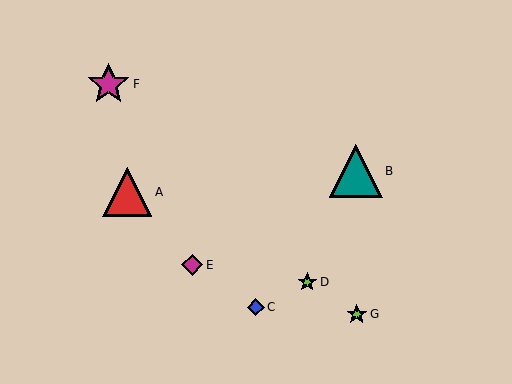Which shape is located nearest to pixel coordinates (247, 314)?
The blue diamond (labeled C) at (256, 307) is nearest to that location.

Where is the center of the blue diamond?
The center of the blue diamond is at (256, 307).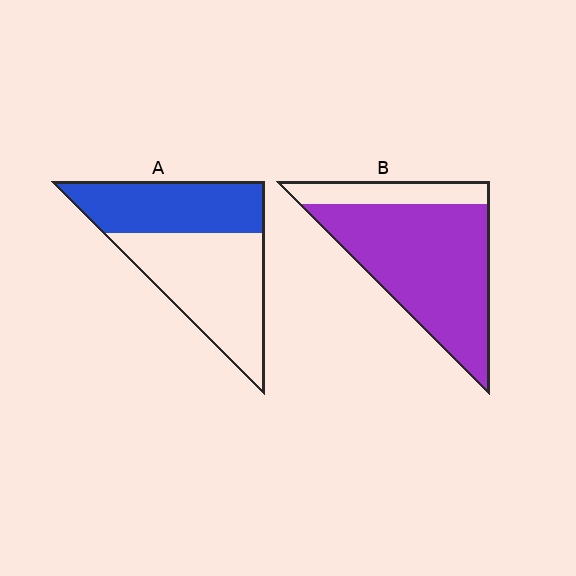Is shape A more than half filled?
No.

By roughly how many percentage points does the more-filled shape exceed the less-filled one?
By roughly 35 percentage points (B over A).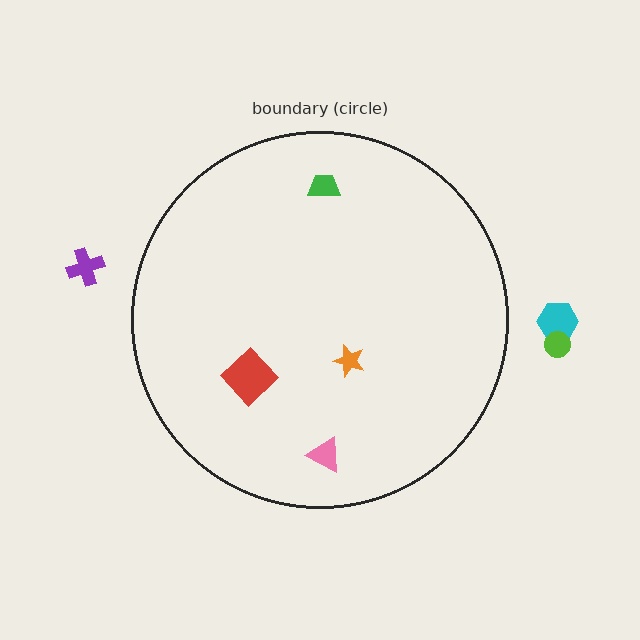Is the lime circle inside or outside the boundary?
Outside.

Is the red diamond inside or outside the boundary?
Inside.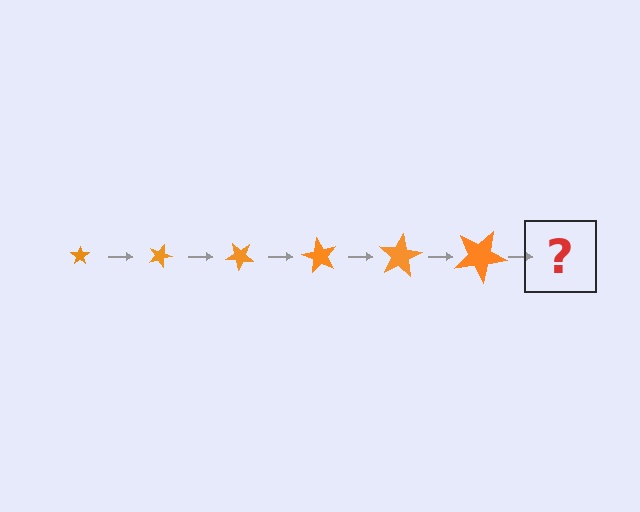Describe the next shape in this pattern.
It should be a star, larger than the previous one and rotated 120 degrees from the start.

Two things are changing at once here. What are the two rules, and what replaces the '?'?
The two rules are that the star grows larger each step and it rotates 20 degrees each step. The '?' should be a star, larger than the previous one and rotated 120 degrees from the start.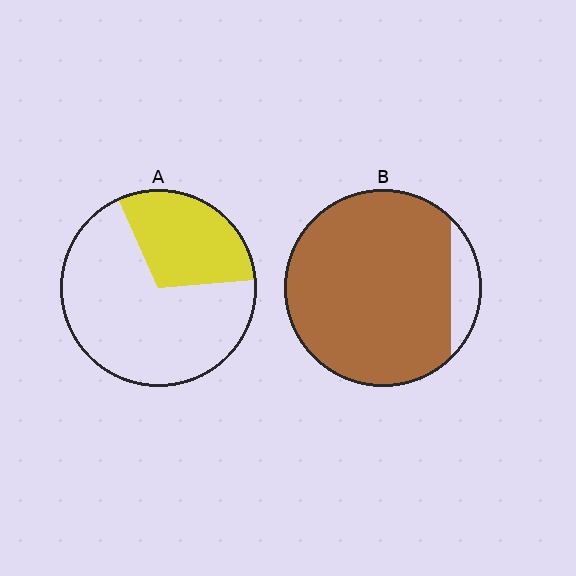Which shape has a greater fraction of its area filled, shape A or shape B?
Shape B.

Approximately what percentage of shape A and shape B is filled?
A is approximately 30% and B is approximately 90%.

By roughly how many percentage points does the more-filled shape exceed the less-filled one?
By roughly 60 percentage points (B over A).